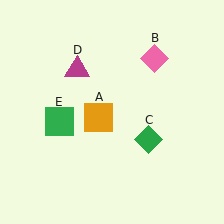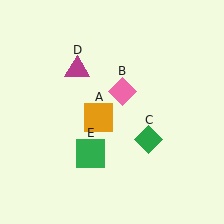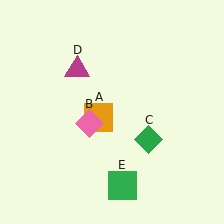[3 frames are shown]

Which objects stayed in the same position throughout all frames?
Orange square (object A) and green diamond (object C) and magenta triangle (object D) remained stationary.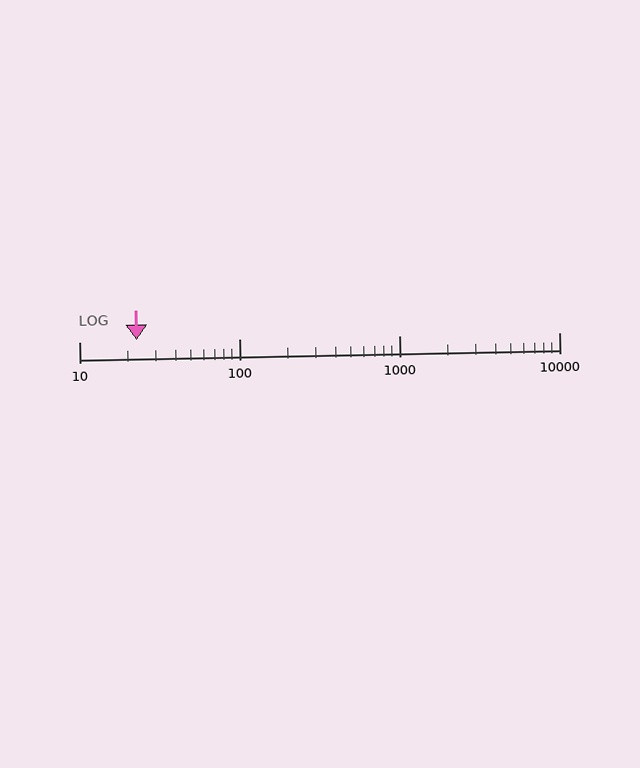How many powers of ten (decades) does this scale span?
The scale spans 3 decades, from 10 to 10000.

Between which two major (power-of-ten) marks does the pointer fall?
The pointer is between 10 and 100.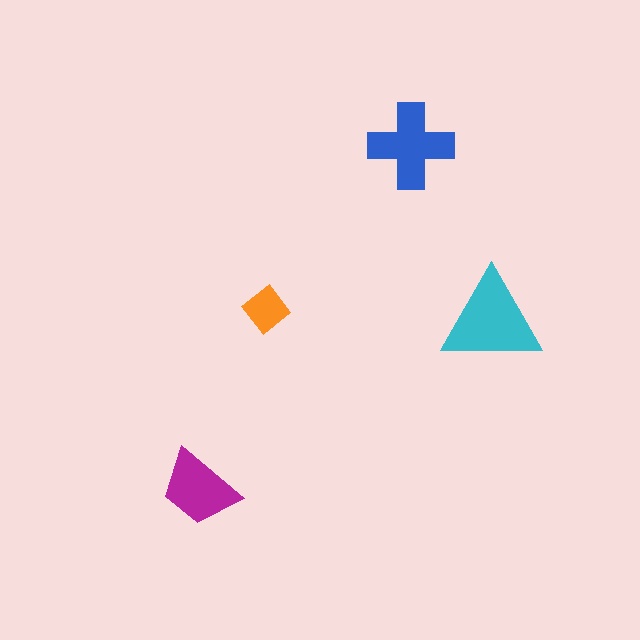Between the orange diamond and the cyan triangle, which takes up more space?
The cyan triangle.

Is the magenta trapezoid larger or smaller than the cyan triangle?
Smaller.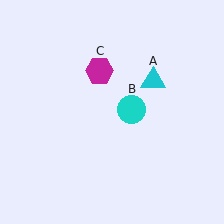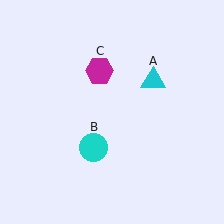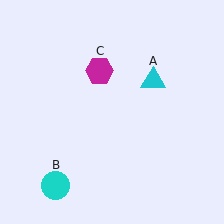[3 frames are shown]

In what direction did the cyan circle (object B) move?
The cyan circle (object B) moved down and to the left.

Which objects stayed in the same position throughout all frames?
Cyan triangle (object A) and magenta hexagon (object C) remained stationary.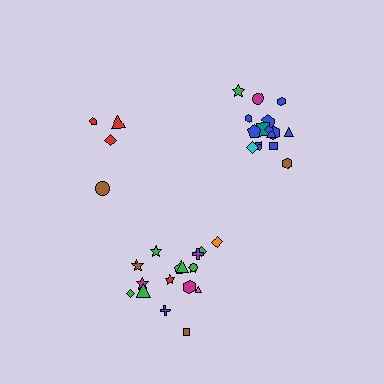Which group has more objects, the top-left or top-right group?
The top-right group.